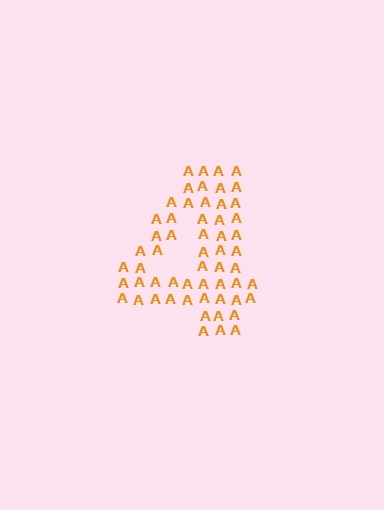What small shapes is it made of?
It is made of small letter A's.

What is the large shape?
The large shape is the digit 4.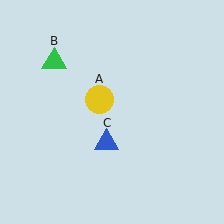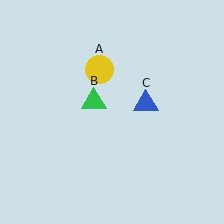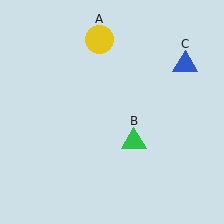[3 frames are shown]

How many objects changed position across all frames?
3 objects changed position: yellow circle (object A), green triangle (object B), blue triangle (object C).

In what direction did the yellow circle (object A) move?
The yellow circle (object A) moved up.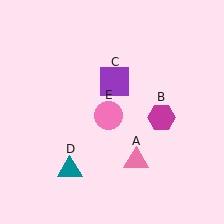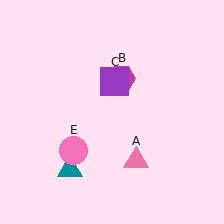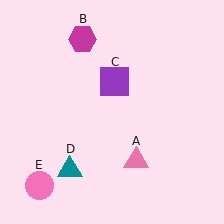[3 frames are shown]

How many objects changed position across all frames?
2 objects changed position: magenta hexagon (object B), pink circle (object E).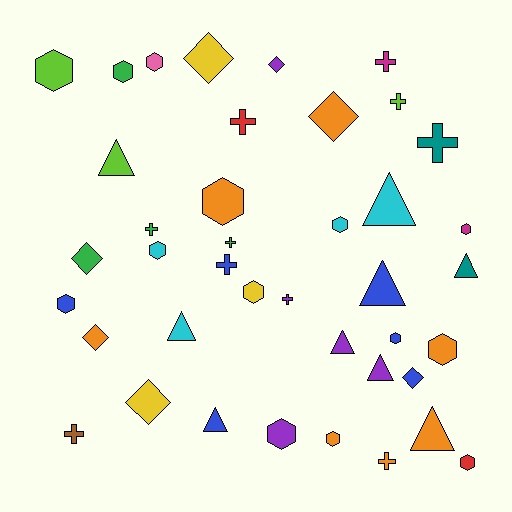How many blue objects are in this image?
There are 6 blue objects.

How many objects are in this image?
There are 40 objects.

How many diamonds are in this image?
There are 7 diamonds.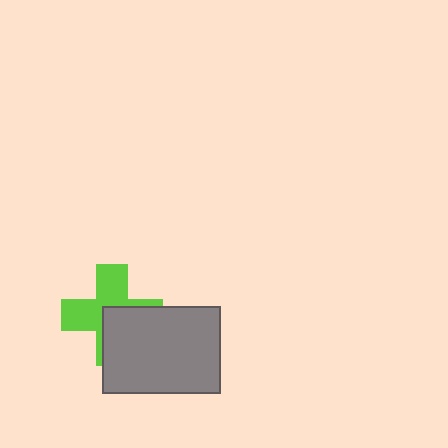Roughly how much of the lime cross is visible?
About half of it is visible (roughly 55%).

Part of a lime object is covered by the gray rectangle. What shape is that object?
It is a cross.